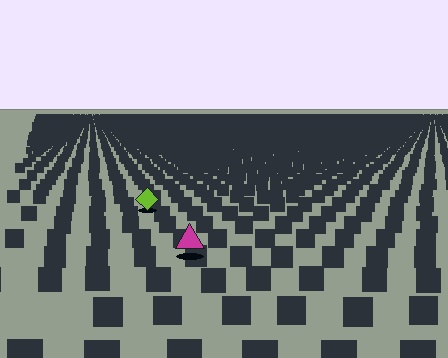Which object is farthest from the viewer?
The lime diamond is farthest from the viewer. It appears smaller and the ground texture around it is denser.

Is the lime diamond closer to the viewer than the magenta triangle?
No. The magenta triangle is closer — you can tell from the texture gradient: the ground texture is coarser near it.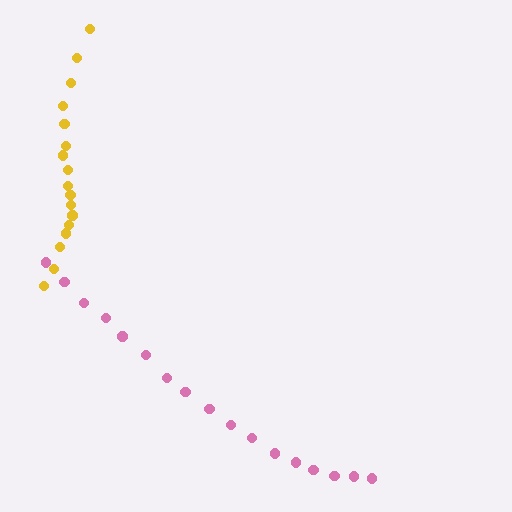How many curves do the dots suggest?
There are 2 distinct paths.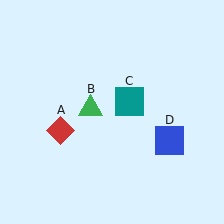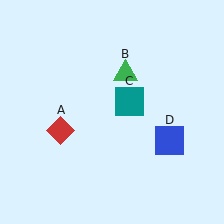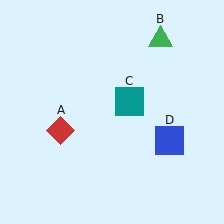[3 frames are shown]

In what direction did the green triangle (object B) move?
The green triangle (object B) moved up and to the right.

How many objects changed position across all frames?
1 object changed position: green triangle (object B).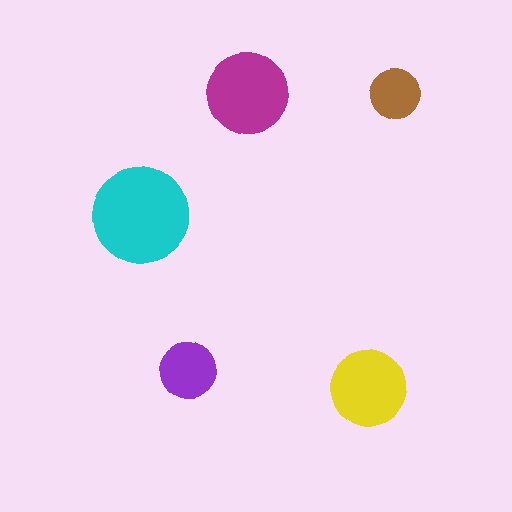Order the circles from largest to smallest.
the cyan one, the magenta one, the yellow one, the purple one, the brown one.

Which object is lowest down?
The yellow circle is bottommost.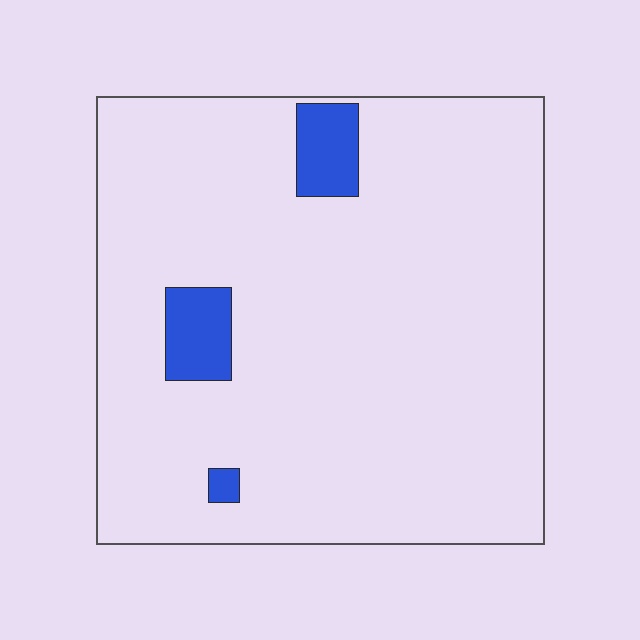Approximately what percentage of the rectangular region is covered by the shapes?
Approximately 5%.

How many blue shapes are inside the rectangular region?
3.